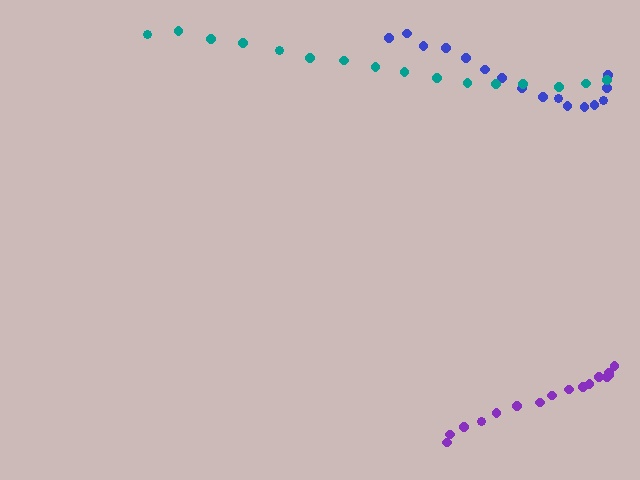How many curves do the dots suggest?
There are 3 distinct paths.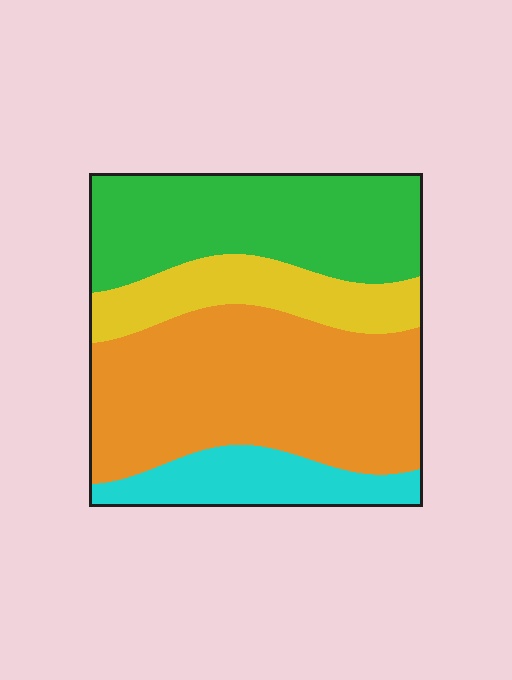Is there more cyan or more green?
Green.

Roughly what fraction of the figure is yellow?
Yellow takes up about one sixth (1/6) of the figure.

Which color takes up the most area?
Orange, at roughly 40%.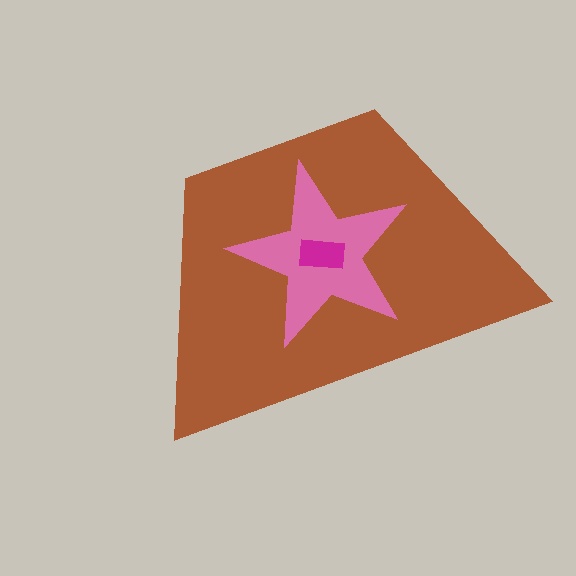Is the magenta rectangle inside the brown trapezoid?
Yes.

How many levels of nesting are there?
3.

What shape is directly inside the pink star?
The magenta rectangle.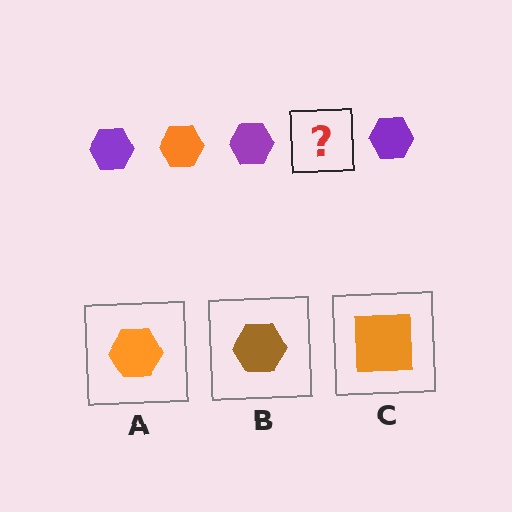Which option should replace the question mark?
Option A.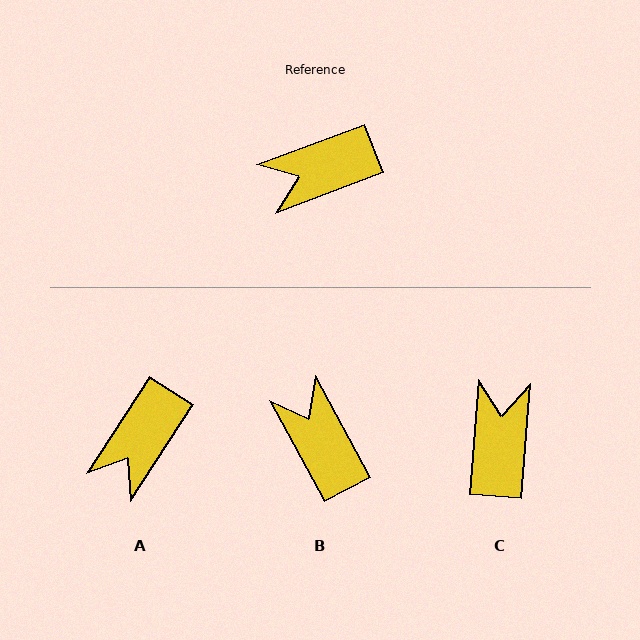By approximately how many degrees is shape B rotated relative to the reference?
Approximately 82 degrees clockwise.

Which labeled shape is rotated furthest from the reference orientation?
C, about 115 degrees away.